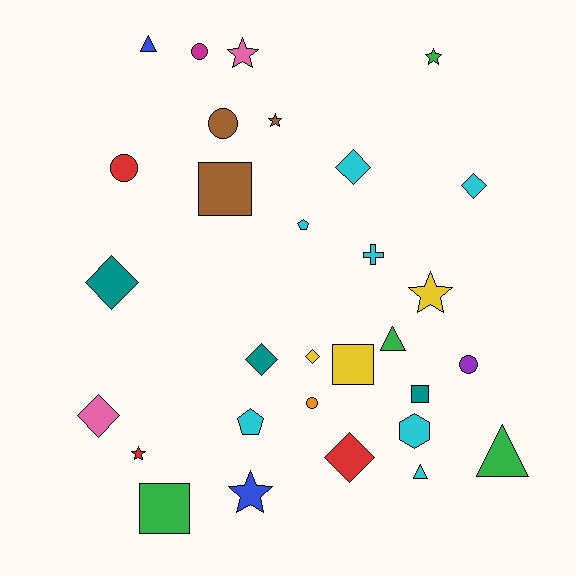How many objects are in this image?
There are 30 objects.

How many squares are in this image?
There are 4 squares.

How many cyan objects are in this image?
There are 7 cyan objects.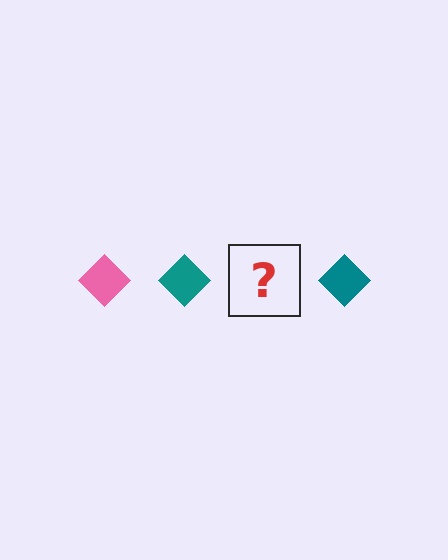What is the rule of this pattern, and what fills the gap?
The rule is that the pattern cycles through pink, teal diamonds. The gap should be filled with a pink diamond.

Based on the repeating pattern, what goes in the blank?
The blank should be a pink diamond.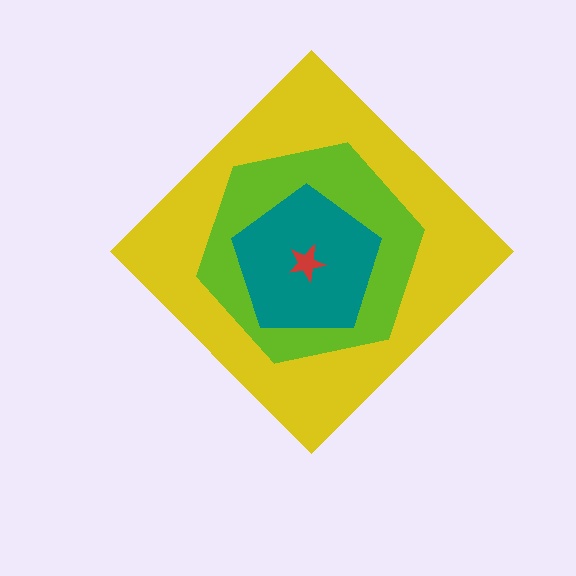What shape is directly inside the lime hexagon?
The teal pentagon.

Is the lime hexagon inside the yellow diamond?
Yes.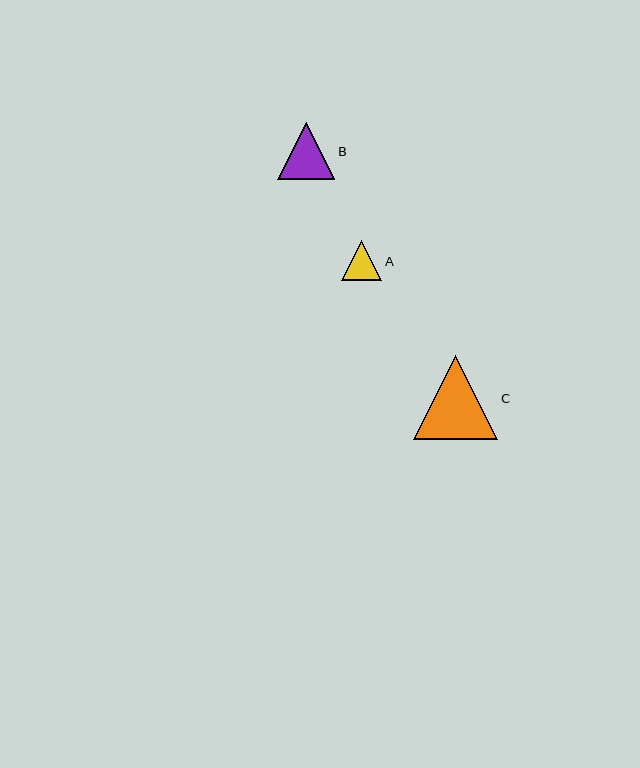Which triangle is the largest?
Triangle C is the largest with a size of approximately 84 pixels.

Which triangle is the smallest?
Triangle A is the smallest with a size of approximately 41 pixels.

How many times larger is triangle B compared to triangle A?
Triangle B is approximately 1.4 times the size of triangle A.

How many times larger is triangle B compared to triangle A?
Triangle B is approximately 1.4 times the size of triangle A.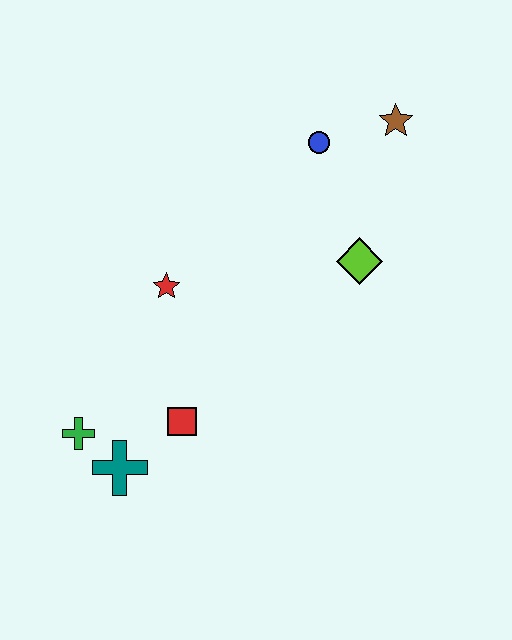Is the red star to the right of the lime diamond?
No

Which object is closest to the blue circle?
The brown star is closest to the blue circle.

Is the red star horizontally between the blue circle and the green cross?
Yes